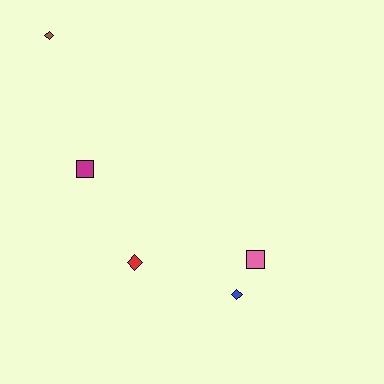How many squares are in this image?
There are 2 squares.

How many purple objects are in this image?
There are no purple objects.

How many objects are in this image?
There are 5 objects.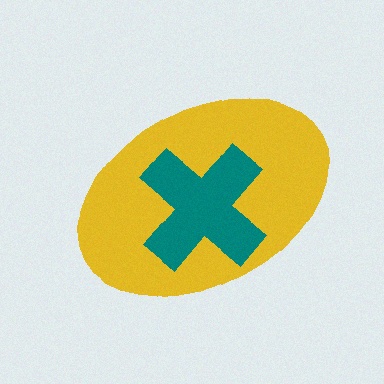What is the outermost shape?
The yellow ellipse.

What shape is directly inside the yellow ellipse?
The teal cross.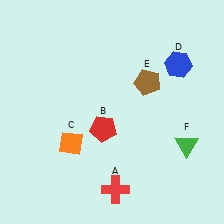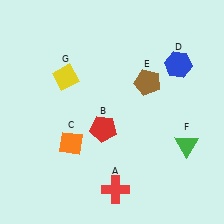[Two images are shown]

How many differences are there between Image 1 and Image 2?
There is 1 difference between the two images.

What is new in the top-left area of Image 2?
A yellow diamond (G) was added in the top-left area of Image 2.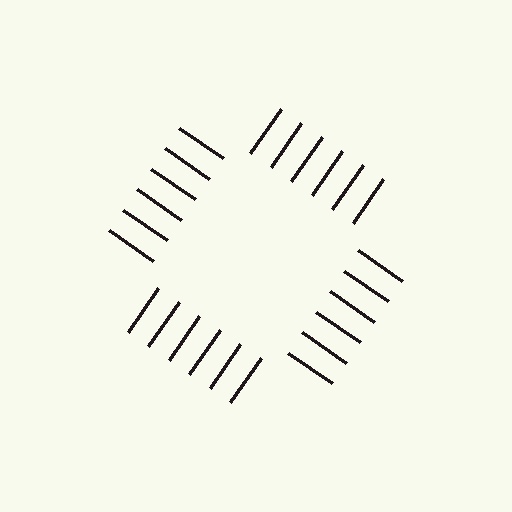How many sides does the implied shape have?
4 sides — the line-ends trace a square.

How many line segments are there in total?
24 — 6 along each of the 4 edges.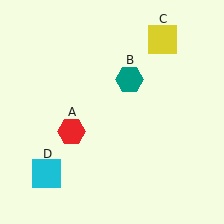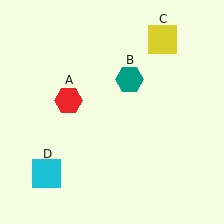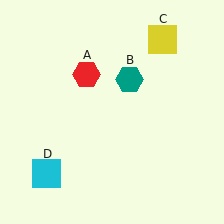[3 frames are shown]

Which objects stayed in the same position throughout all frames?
Teal hexagon (object B) and yellow square (object C) and cyan square (object D) remained stationary.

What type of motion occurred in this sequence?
The red hexagon (object A) rotated clockwise around the center of the scene.